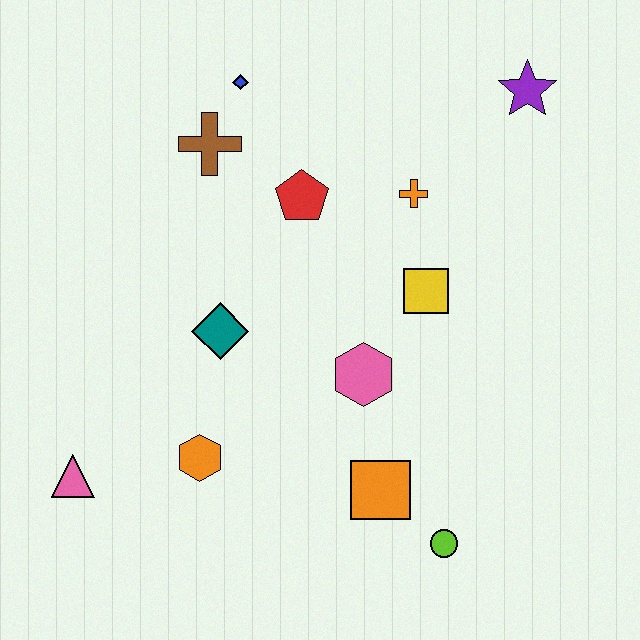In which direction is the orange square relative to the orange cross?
The orange square is below the orange cross.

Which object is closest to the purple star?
The orange cross is closest to the purple star.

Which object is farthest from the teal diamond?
The purple star is farthest from the teal diamond.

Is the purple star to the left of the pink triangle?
No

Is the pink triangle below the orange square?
No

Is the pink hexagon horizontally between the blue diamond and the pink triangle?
No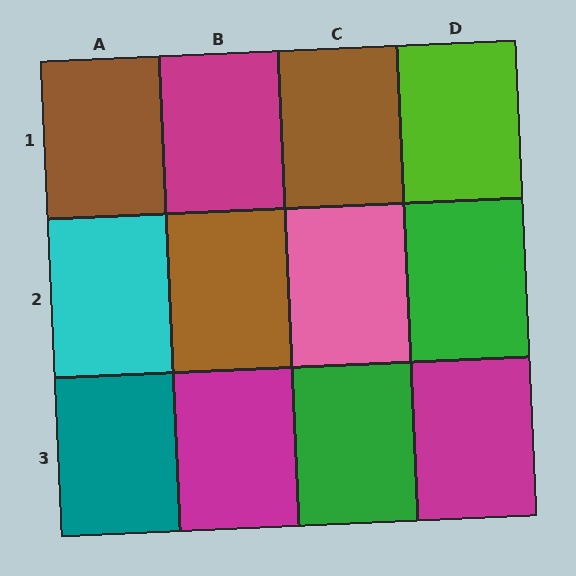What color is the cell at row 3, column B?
Magenta.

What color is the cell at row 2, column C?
Pink.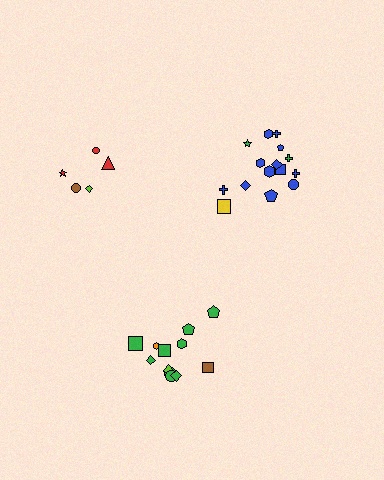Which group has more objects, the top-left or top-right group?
The top-right group.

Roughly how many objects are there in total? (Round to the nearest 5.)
Roughly 30 objects in total.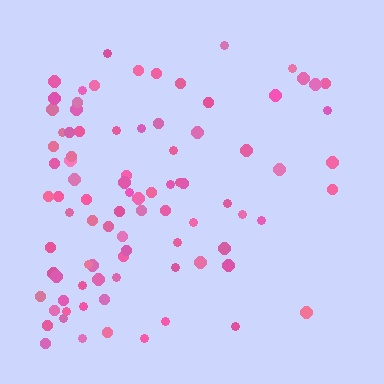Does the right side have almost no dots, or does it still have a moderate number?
Still a moderate number, just noticeably fewer than the left.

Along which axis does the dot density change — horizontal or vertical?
Horizontal.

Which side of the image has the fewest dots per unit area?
The right.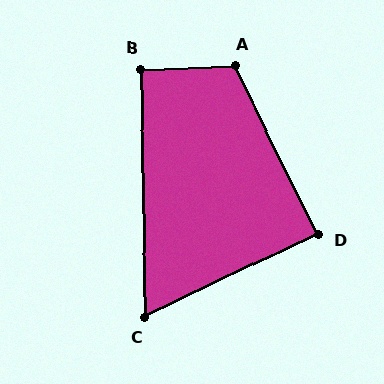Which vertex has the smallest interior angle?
C, at approximately 66 degrees.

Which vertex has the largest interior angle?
A, at approximately 114 degrees.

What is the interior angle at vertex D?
Approximately 89 degrees (approximately right).